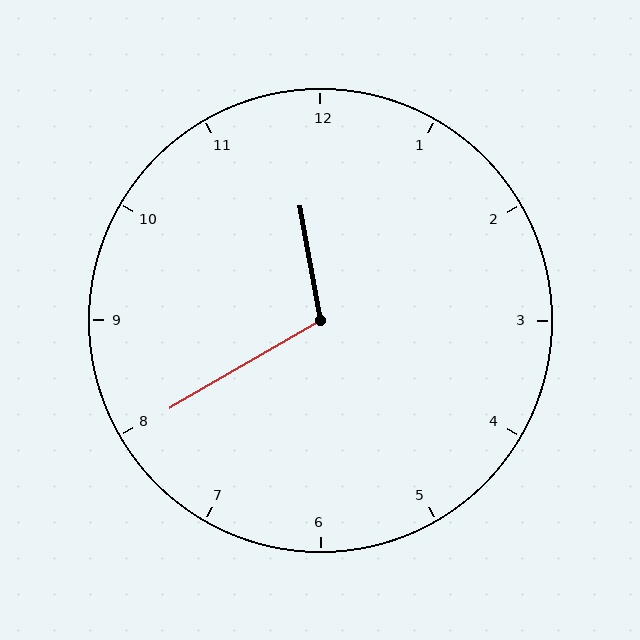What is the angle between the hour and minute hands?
Approximately 110 degrees.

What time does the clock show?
11:40.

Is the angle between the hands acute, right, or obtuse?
It is obtuse.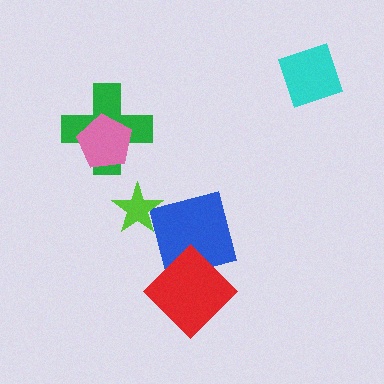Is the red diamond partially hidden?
No, no other shape covers it.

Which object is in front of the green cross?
The pink pentagon is in front of the green cross.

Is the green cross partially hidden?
Yes, it is partially covered by another shape.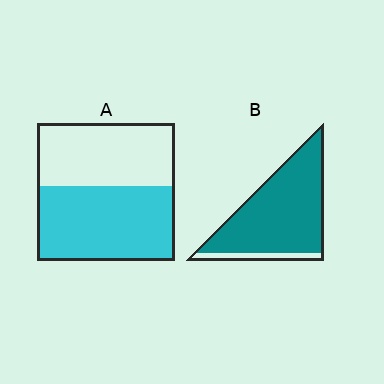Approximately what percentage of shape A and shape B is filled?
A is approximately 55% and B is approximately 90%.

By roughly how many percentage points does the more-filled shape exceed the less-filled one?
By roughly 35 percentage points (B over A).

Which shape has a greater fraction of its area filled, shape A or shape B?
Shape B.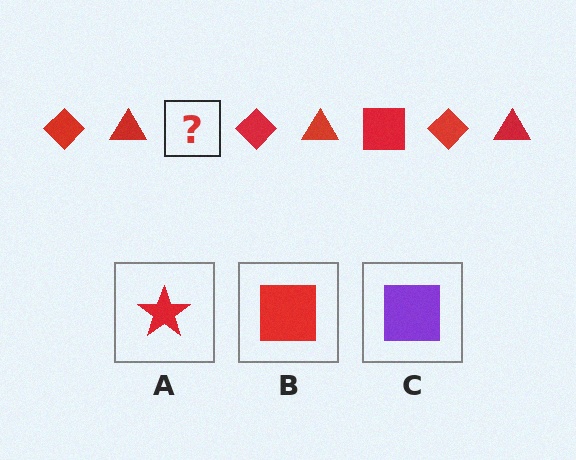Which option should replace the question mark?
Option B.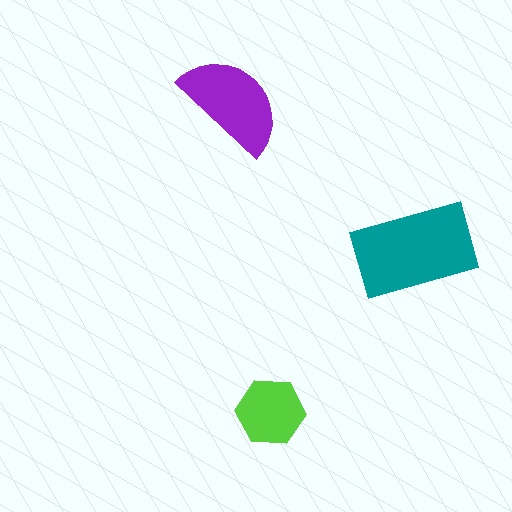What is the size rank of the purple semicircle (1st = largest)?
2nd.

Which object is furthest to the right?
The teal rectangle is rightmost.